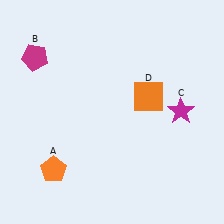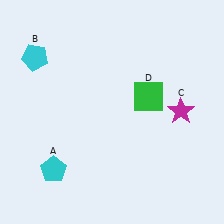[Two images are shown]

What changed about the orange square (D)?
In Image 1, D is orange. In Image 2, it changed to green.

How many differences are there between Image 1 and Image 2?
There are 3 differences between the two images.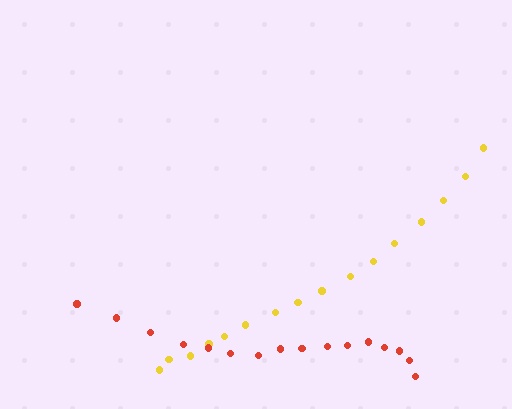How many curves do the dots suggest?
There are 2 distinct paths.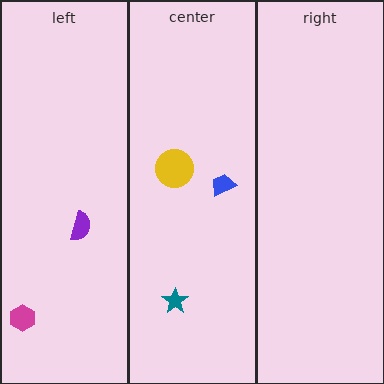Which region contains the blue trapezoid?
The center region.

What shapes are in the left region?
The purple semicircle, the magenta hexagon.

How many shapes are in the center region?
3.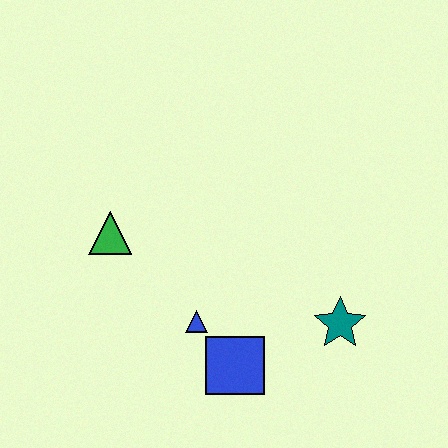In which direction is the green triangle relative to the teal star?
The green triangle is to the left of the teal star.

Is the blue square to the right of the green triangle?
Yes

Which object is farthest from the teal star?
The green triangle is farthest from the teal star.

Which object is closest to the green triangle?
The blue triangle is closest to the green triangle.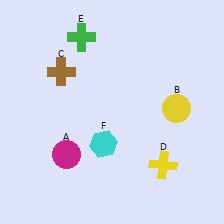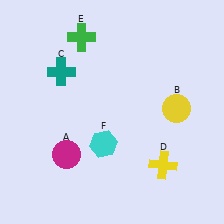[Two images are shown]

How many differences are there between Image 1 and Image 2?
There is 1 difference between the two images.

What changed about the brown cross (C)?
In Image 1, C is brown. In Image 2, it changed to teal.